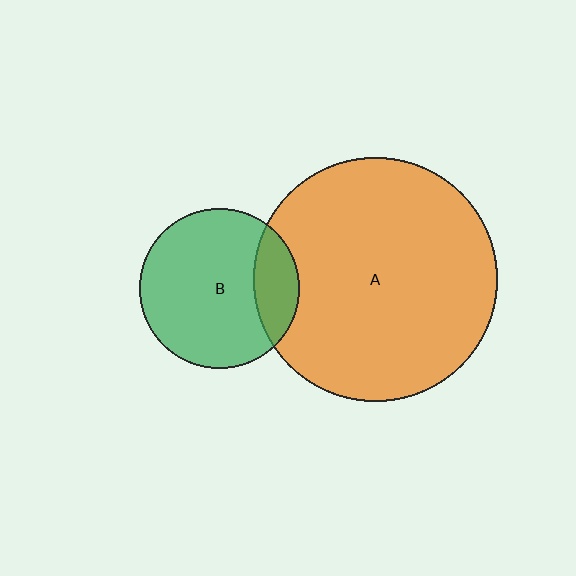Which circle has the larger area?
Circle A (orange).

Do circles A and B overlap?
Yes.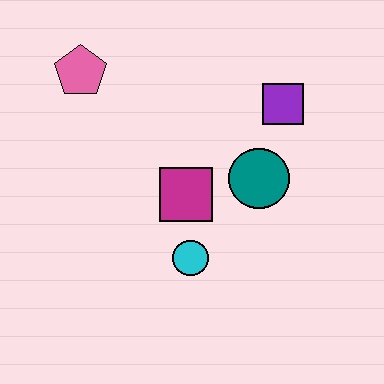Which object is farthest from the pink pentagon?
The cyan circle is farthest from the pink pentagon.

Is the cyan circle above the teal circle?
No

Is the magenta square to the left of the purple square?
Yes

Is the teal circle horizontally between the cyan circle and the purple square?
Yes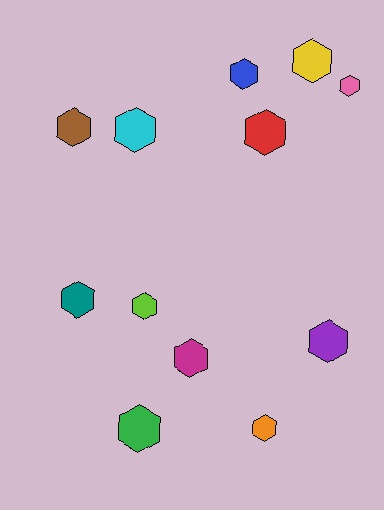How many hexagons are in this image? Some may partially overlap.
There are 12 hexagons.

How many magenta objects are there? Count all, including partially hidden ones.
There is 1 magenta object.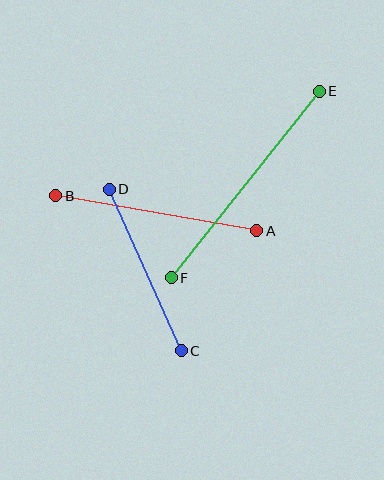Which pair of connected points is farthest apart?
Points E and F are farthest apart.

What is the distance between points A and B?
The distance is approximately 204 pixels.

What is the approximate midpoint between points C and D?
The midpoint is at approximately (145, 270) pixels.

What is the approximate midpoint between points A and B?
The midpoint is at approximately (156, 213) pixels.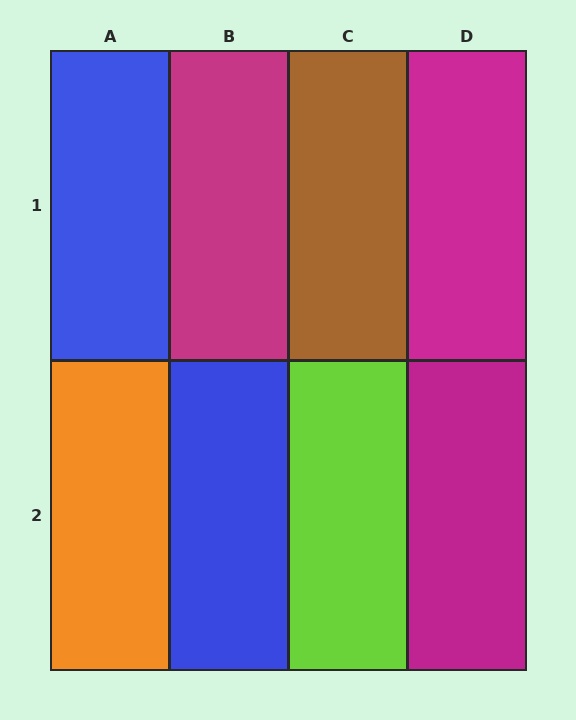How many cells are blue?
2 cells are blue.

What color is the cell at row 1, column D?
Magenta.